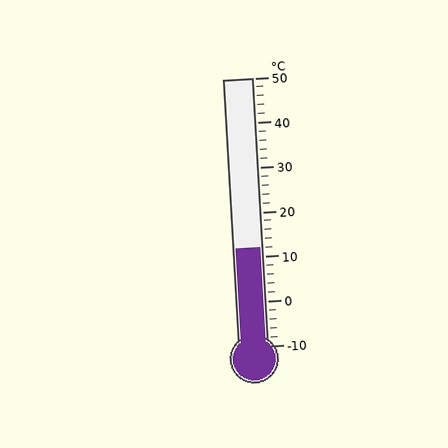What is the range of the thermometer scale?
The thermometer scale ranges from -10°C to 50°C.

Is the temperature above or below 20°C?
The temperature is below 20°C.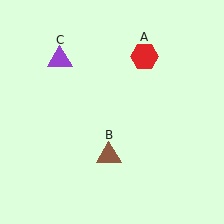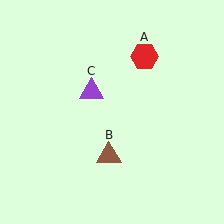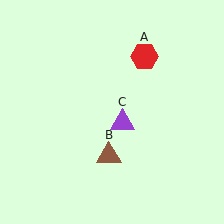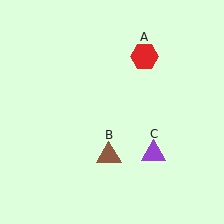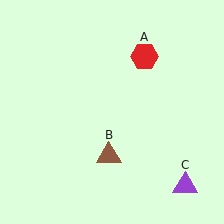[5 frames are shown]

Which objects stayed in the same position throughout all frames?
Red hexagon (object A) and brown triangle (object B) remained stationary.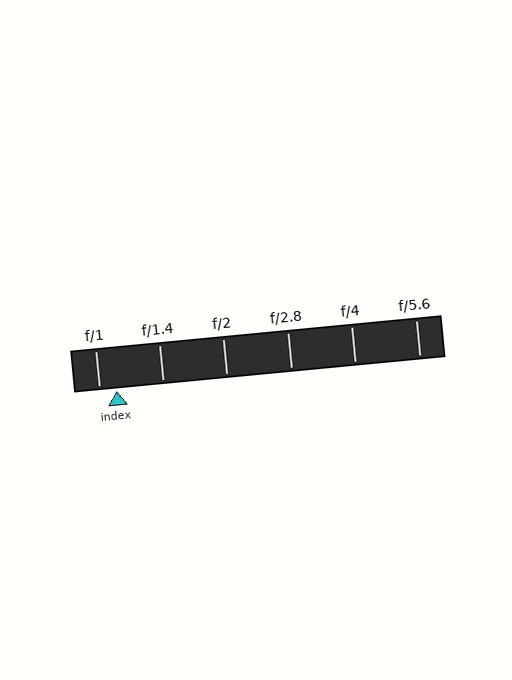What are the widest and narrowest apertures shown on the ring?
The widest aperture shown is f/1 and the narrowest is f/5.6.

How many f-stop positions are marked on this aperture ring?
There are 6 f-stop positions marked.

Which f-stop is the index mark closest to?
The index mark is closest to f/1.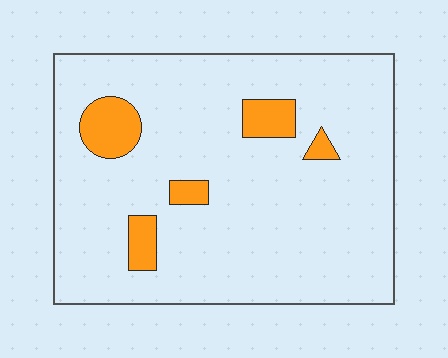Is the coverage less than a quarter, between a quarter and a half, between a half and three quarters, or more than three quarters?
Less than a quarter.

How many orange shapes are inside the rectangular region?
5.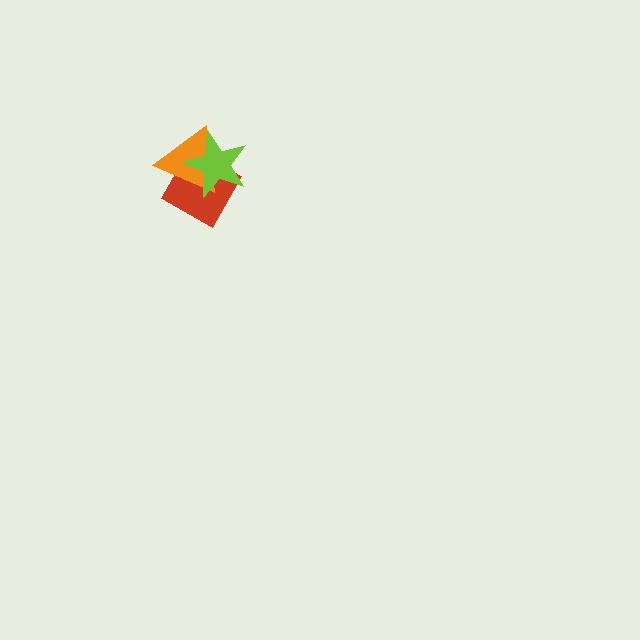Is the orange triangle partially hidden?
Yes, it is partially covered by another shape.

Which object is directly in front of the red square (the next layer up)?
The orange triangle is directly in front of the red square.